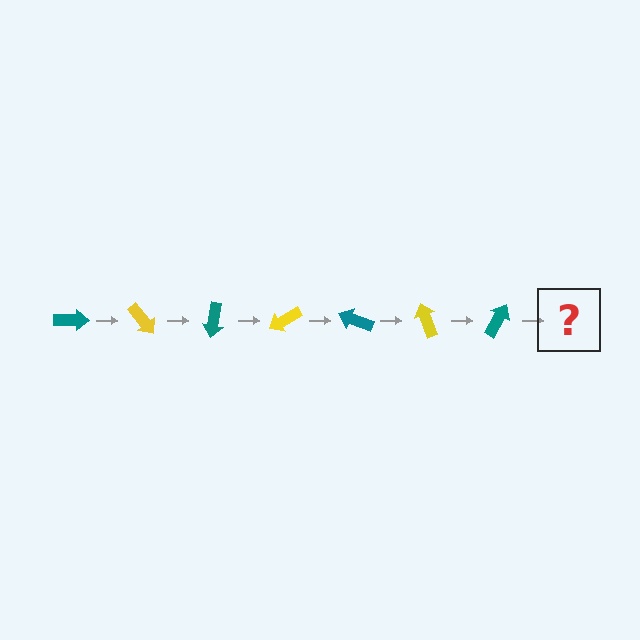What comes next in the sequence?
The next element should be a yellow arrow, rotated 350 degrees from the start.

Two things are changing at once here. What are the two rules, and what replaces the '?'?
The two rules are that it rotates 50 degrees each step and the color cycles through teal and yellow. The '?' should be a yellow arrow, rotated 350 degrees from the start.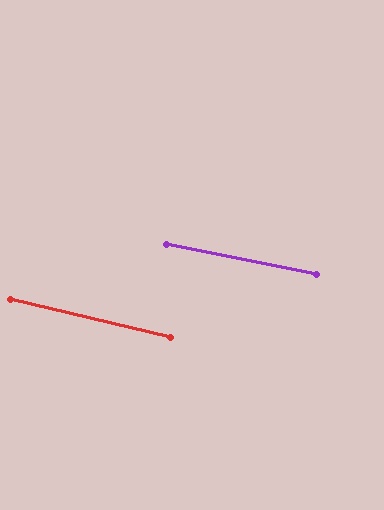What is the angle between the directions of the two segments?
Approximately 2 degrees.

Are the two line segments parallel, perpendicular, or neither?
Parallel — their directions differ by only 1.7°.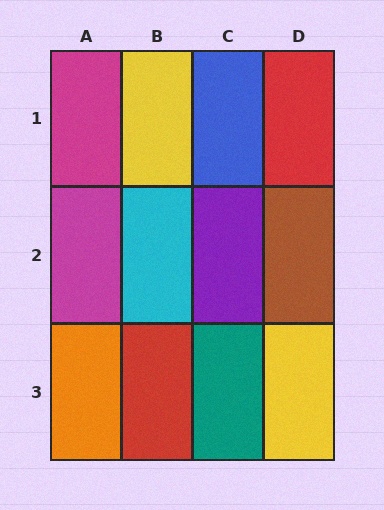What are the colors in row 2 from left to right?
Magenta, cyan, purple, brown.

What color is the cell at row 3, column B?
Red.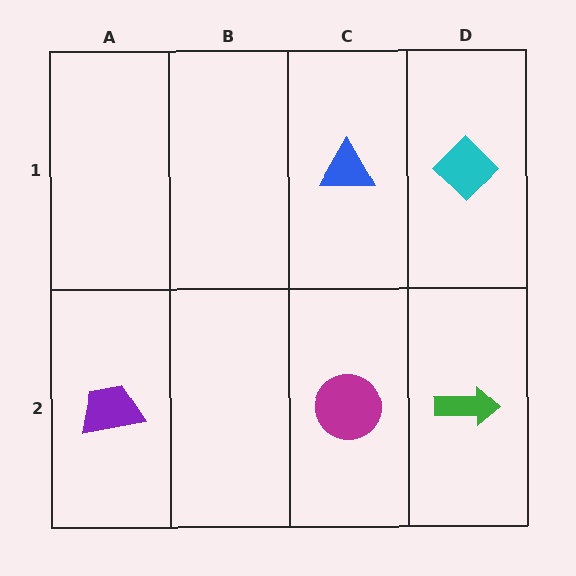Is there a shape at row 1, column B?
No, that cell is empty.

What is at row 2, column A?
A purple trapezoid.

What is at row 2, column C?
A magenta circle.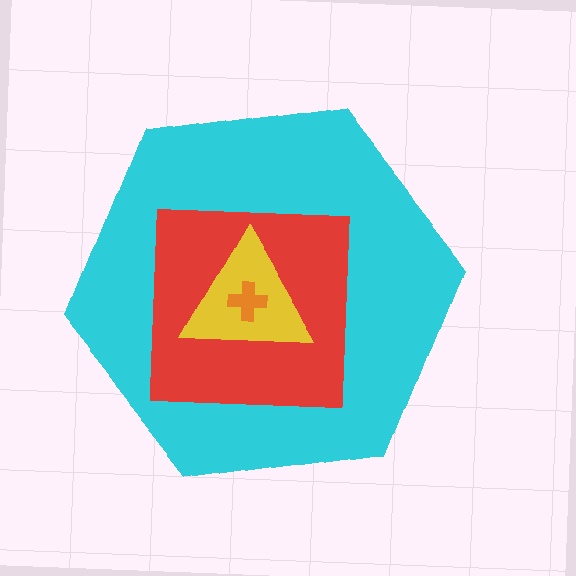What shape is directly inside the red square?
The yellow triangle.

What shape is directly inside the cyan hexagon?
The red square.